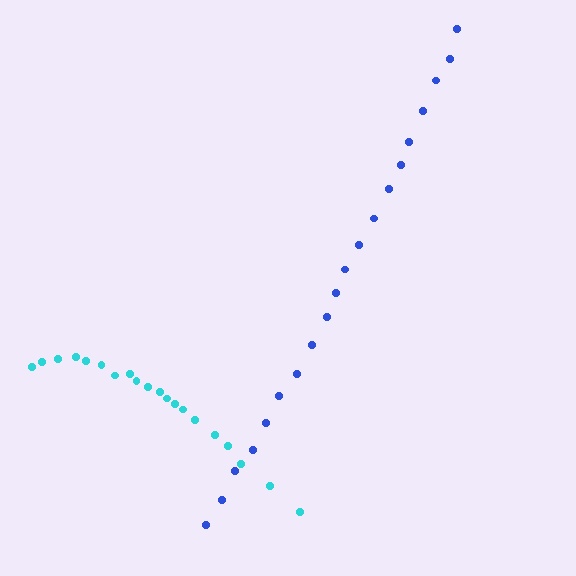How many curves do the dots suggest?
There are 2 distinct paths.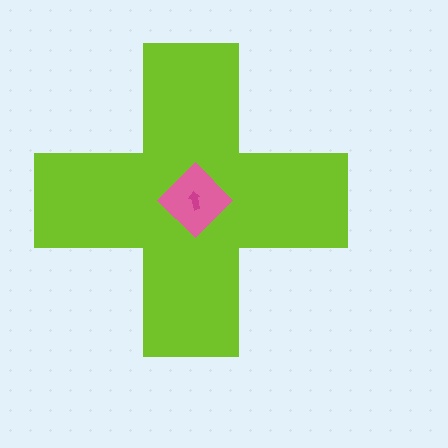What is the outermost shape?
The lime cross.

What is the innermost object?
The magenta arrow.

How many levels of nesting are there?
3.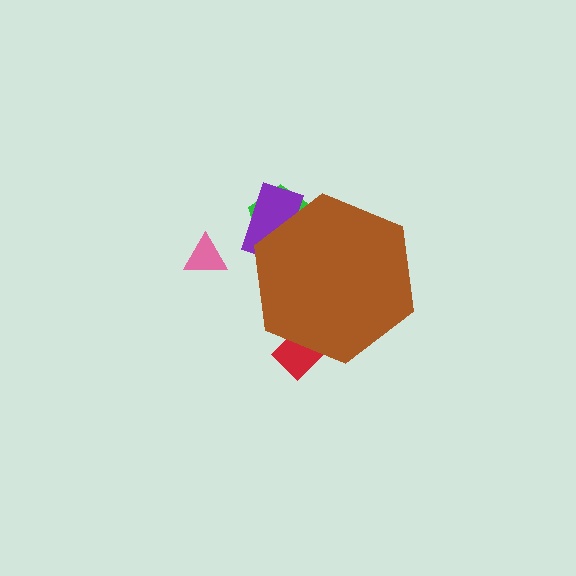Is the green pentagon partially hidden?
Yes, the green pentagon is partially hidden behind the brown hexagon.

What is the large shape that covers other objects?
A brown hexagon.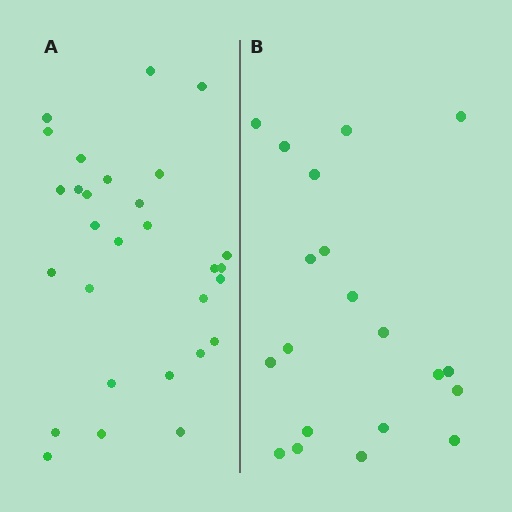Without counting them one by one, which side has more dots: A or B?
Region A (the left region) has more dots.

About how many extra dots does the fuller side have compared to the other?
Region A has roughly 8 or so more dots than region B.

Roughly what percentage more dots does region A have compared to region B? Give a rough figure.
About 45% more.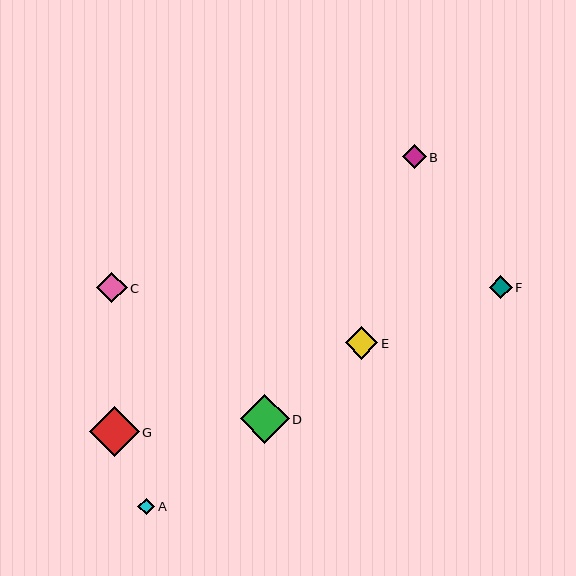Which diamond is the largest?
Diamond G is the largest with a size of approximately 50 pixels.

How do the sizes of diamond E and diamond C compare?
Diamond E and diamond C are approximately the same size.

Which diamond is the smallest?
Diamond A is the smallest with a size of approximately 17 pixels.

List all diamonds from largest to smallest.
From largest to smallest: G, D, E, C, B, F, A.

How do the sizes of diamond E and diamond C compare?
Diamond E and diamond C are approximately the same size.